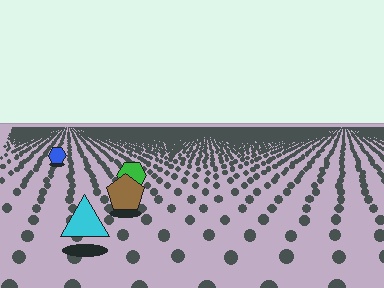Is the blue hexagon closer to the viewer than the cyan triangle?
No. The cyan triangle is closer — you can tell from the texture gradient: the ground texture is coarser near it.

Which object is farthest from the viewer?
The blue hexagon is farthest from the viewer. It appears smaller and the ground texture around it is denser.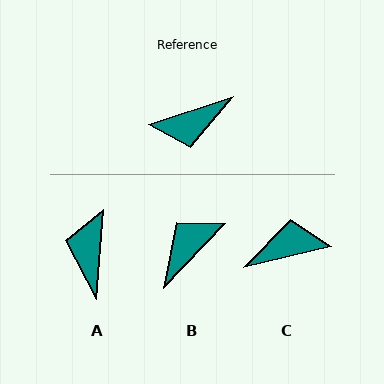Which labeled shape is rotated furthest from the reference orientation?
C, about 176 degrees away.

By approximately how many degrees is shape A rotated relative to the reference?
Approximately 112 degrees clockwise.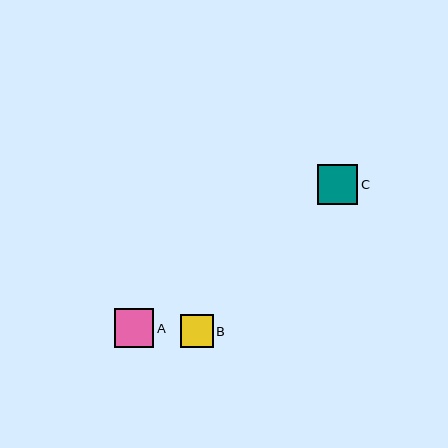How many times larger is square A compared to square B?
Square A is approximately 1.2 times the size of square B.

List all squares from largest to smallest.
From largest to smallest: C, A, B.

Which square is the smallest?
Square B is the smallest with a size of approximately 33 pixels.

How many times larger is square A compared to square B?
Square A is approximately 1.2 times the size of square B.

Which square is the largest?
Square C is the largest with a size of approximately 40 pixels.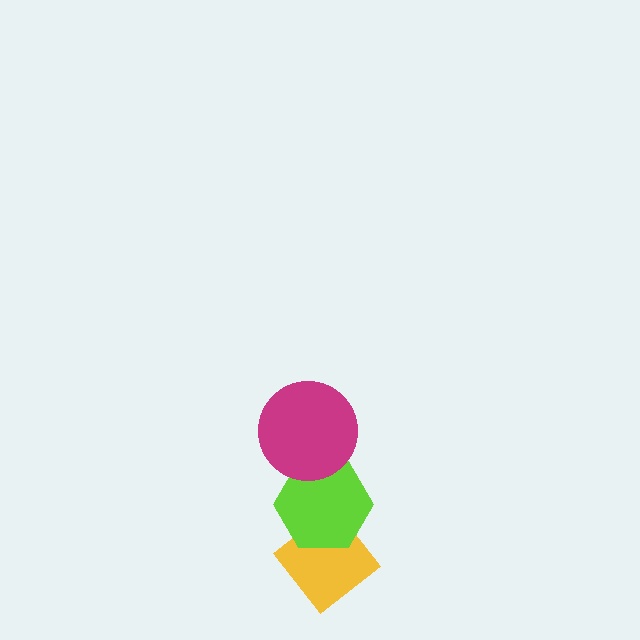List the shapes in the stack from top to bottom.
From top to bottom: the magenta circle, the lime hexagon, the yellow diamond.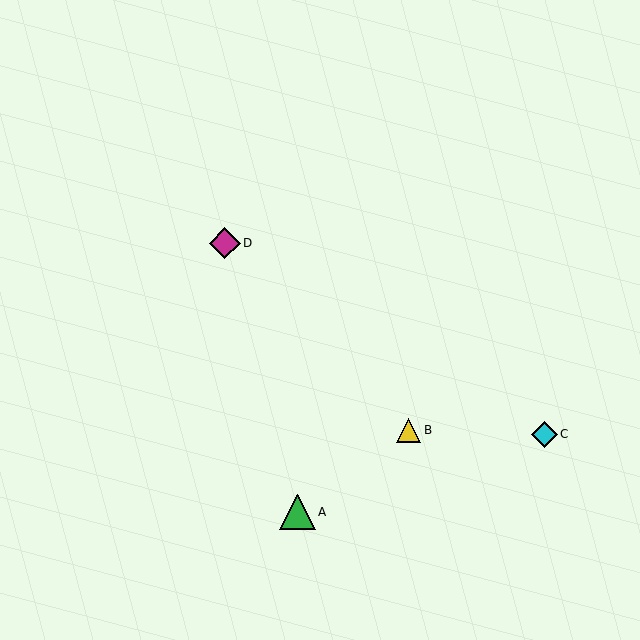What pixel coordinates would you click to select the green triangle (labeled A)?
Click at (298, 512) to select the green triangle A.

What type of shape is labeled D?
Shape D is a magenta diamond.